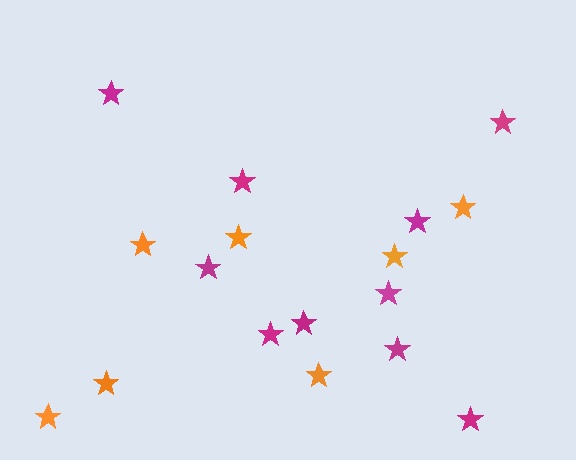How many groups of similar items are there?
There are 2 groups: one group of magenta stars (10) and one group of orange stars (7).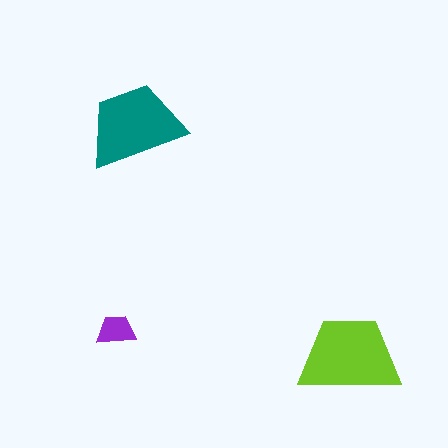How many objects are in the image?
There are 3 objects in the image.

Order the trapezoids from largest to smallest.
the lime one, the teal one, the purple one.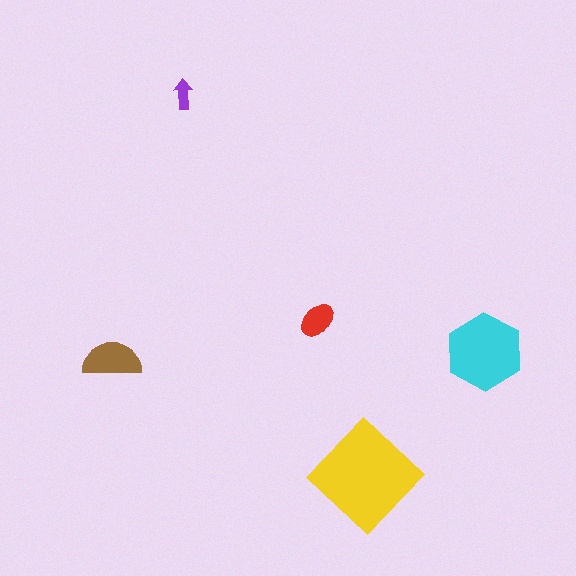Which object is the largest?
The yellow diamond.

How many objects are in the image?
There are 5 objects in the image.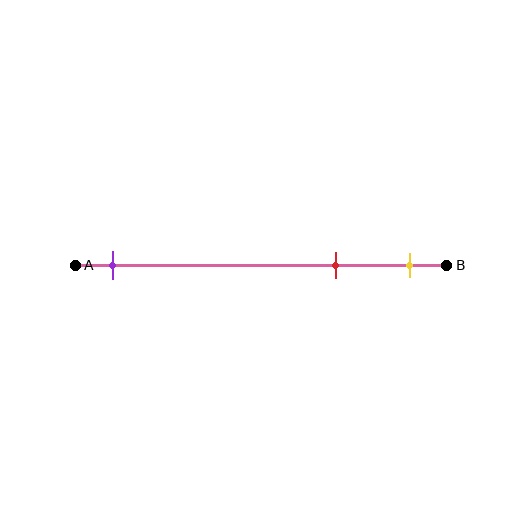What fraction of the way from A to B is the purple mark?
The purple mark is approximately 10% (0.1) of the way from A to B.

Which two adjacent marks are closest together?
The red and yellow marks are the closest adjacent pair.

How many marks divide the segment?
There are 3 marks dividing the segment.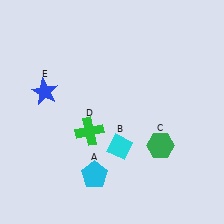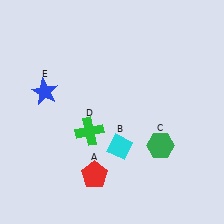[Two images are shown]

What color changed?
The pentagon (A) changed from cyan in Image 1 to red in Image 2.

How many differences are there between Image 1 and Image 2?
There is 1 difference between the two images.